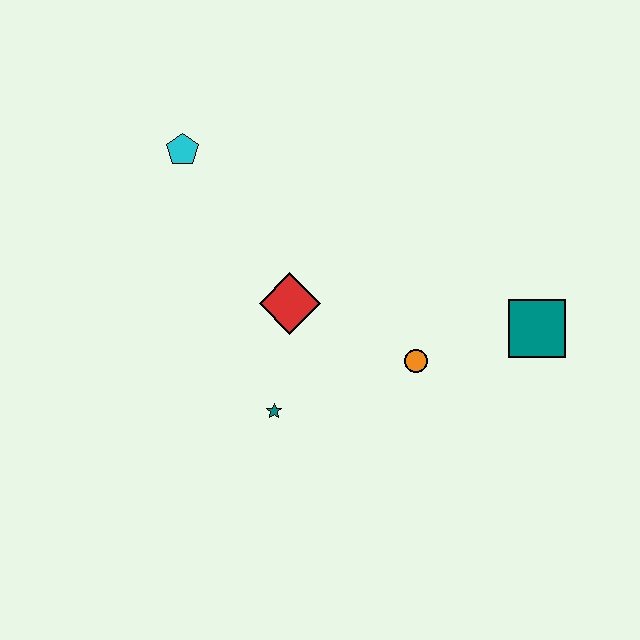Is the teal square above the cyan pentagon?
No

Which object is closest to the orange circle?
The teal square is closest to the orange circle.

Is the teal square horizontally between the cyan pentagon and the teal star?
No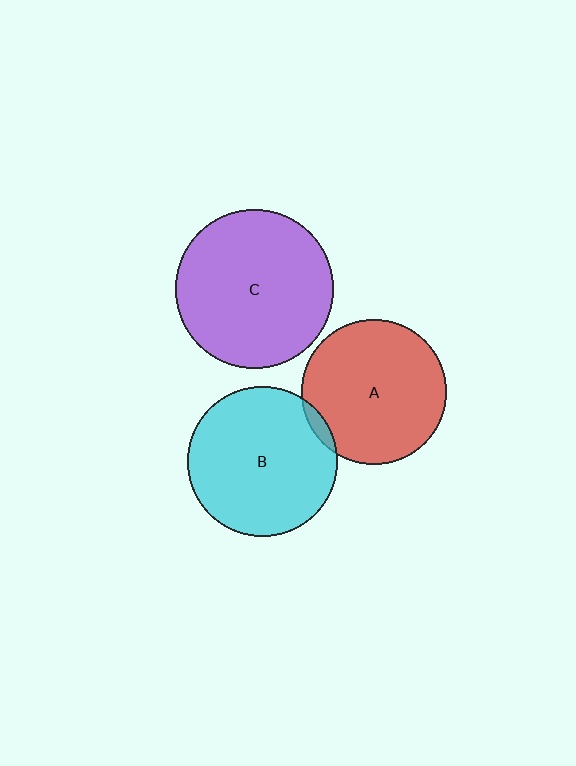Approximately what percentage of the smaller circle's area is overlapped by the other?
Approximately 5%.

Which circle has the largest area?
Circle C (purple).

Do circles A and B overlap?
Yes.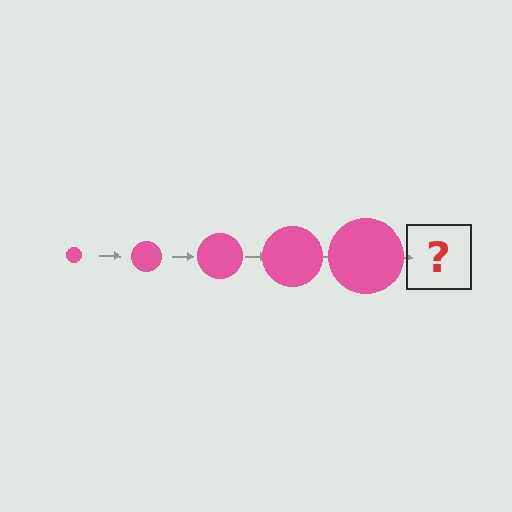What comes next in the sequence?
The next element should be a pink circle, larger than the previous one.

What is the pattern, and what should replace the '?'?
The pattern is that the circle gets progressively larger each step. The '?' should be a pink circle, larger than the previous one.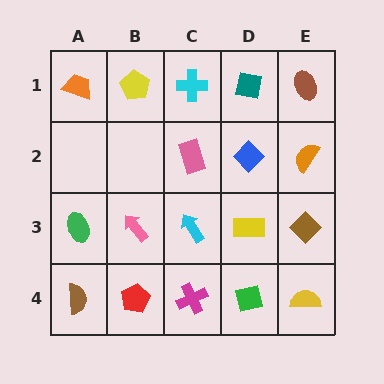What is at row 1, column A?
An orange trapezoid.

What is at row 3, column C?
A cyan arrow.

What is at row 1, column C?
A cyan cross.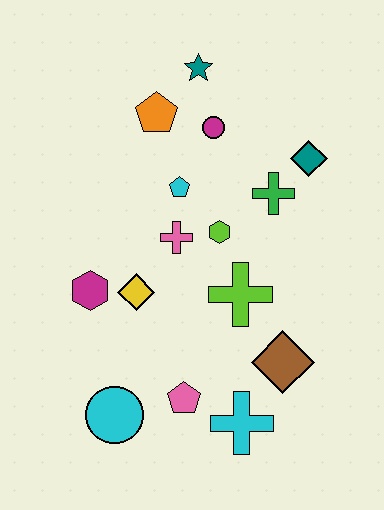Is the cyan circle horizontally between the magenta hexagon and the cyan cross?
Yes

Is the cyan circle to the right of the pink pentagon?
No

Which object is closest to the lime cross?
The lime hexagon is closest to the lime cross.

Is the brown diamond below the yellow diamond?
Yes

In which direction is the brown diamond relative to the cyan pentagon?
The brown diamond is below the cyan pentagon.